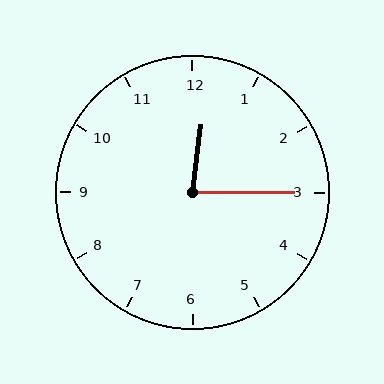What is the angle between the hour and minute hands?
Approximately 82 degrees.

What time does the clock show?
12:15.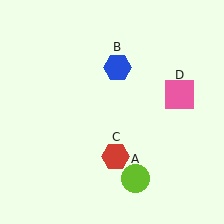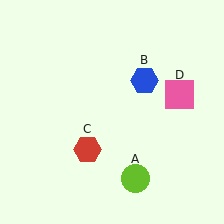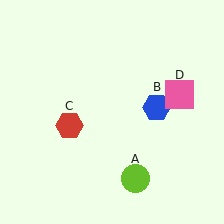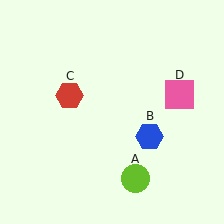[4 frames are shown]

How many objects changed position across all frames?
2 objects changed position: blue hexagon (object B), red hexagon (object C).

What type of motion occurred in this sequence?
The blue hexagon (object B), red hexagon (object C) rotated clockwise around the center of the scene.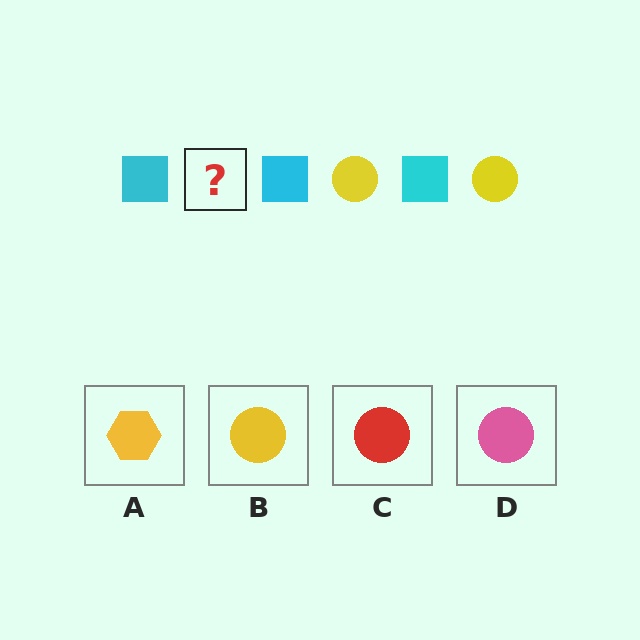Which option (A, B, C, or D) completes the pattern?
B.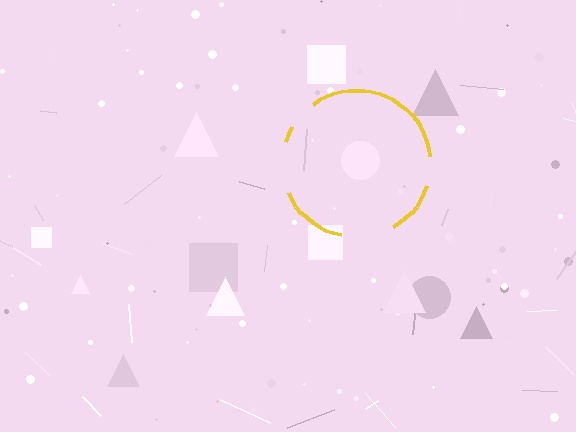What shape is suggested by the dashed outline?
The dashed outline suggests a circle.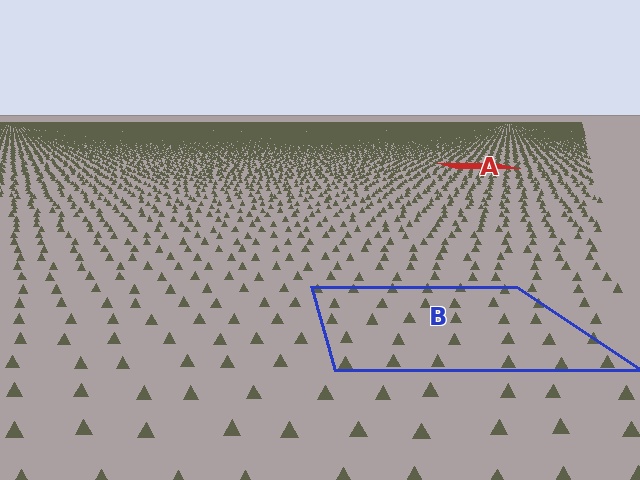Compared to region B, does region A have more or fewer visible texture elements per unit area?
Region A has more texture elements per unit area — they are packed more densely because it is farther away.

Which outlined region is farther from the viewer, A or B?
Region A is farther from the viewer — the texture elements inside it appear smaller and more densely packed.